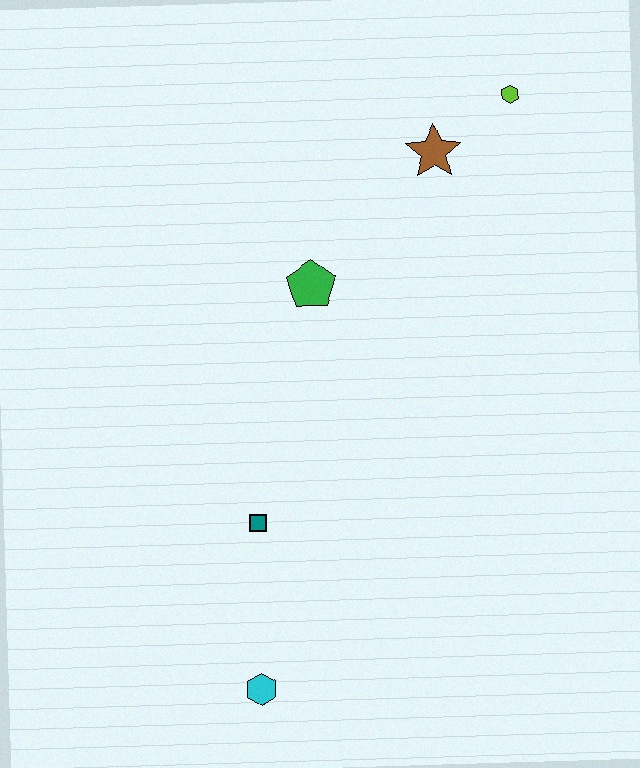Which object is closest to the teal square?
The cyan hexagon is closest to the teal square.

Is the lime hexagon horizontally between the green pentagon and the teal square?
No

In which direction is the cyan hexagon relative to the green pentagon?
The cyan hexagon is below the green pentagon.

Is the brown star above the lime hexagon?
No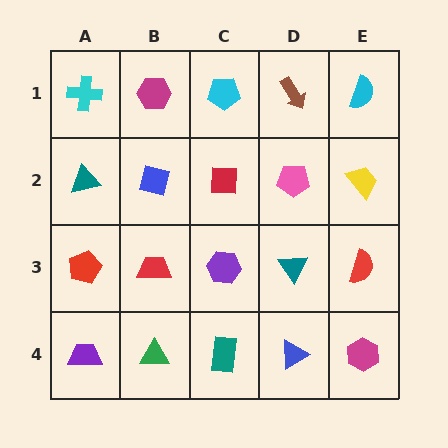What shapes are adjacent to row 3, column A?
A teal triangle (row 2, column A), a purple trapezoid (row 4, column A), a red trapezoid (row 3, column B).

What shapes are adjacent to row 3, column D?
A pink pentagon (row 2, column D), a blue triangle (row 4, column D), a purple hexagon (row 3, column C), a red semicircle (row 3, column E).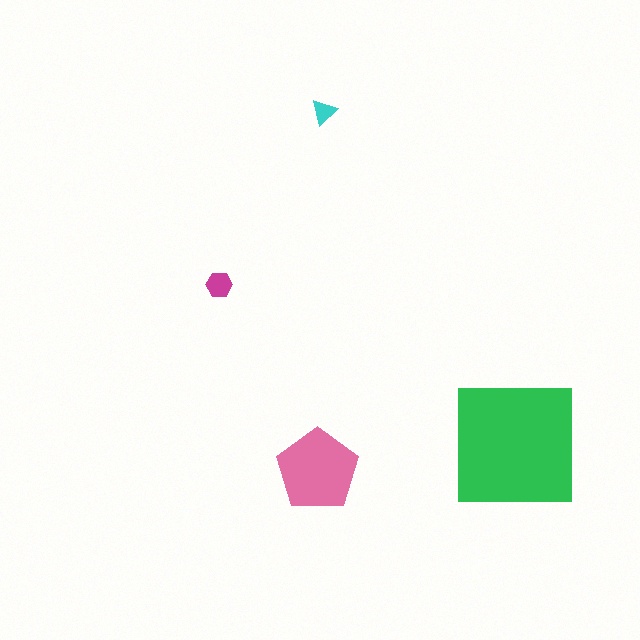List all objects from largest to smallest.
The green square, the pink pentagon, the magenta hexagon, the cyan triangle.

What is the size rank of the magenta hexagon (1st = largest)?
3rd.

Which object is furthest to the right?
The green square is rightmost.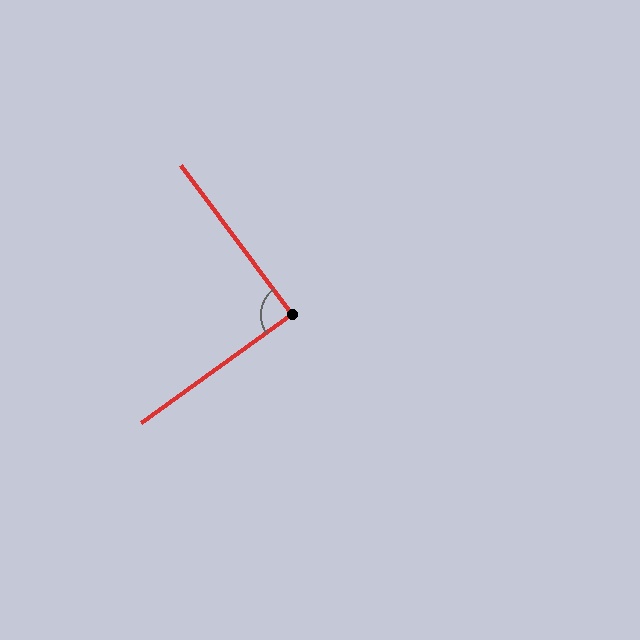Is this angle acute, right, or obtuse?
It is approximately a right angle.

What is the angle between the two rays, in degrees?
Approximately 89 degrees.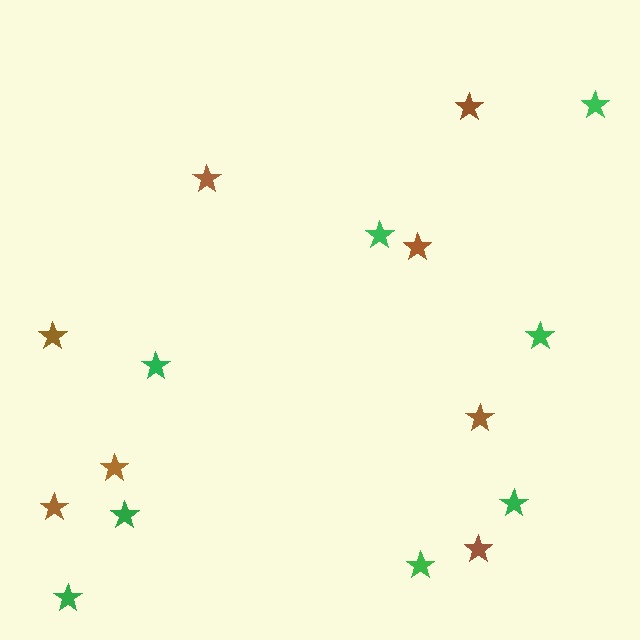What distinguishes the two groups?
There are 2 groups: one group of green stars (8) and one group of brown stars (8).